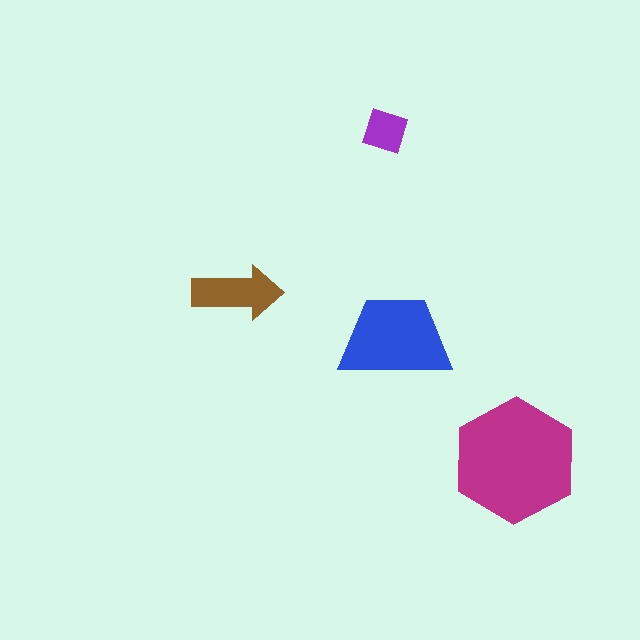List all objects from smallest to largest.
The purple diamond, the brown arrow, the blue trapezoid, the magenta hexagon.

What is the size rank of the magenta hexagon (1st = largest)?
1st.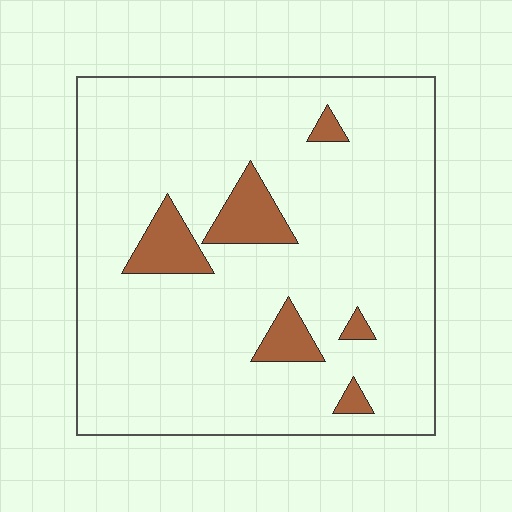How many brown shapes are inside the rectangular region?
6.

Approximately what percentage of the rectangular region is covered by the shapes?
Approximately 10%.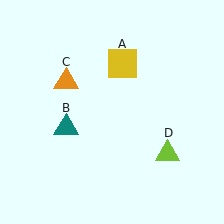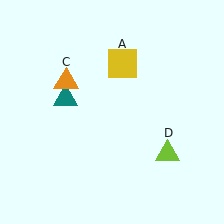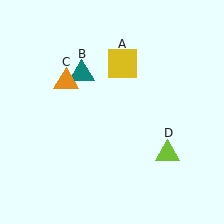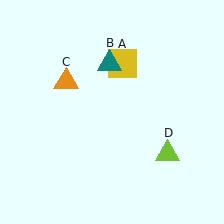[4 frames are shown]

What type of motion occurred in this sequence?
The teal triangle (object B) rotated clockwise around the center of the scene.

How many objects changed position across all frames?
1 object changed position: teal triangle (object B).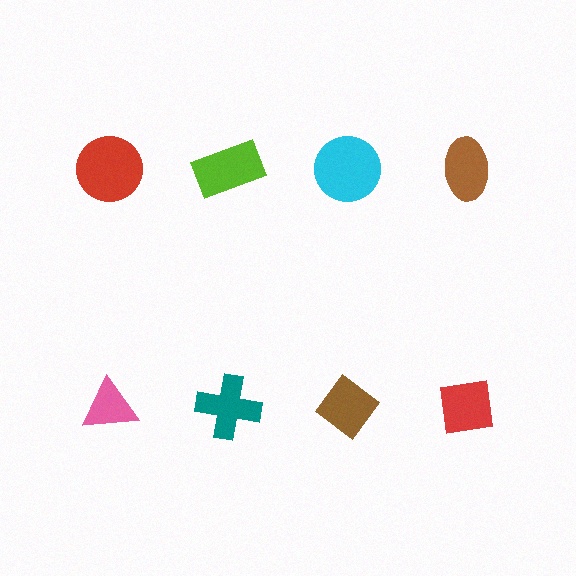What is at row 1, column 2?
A lime rectangle.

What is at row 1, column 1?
A red circle.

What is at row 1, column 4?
A brown ellipse.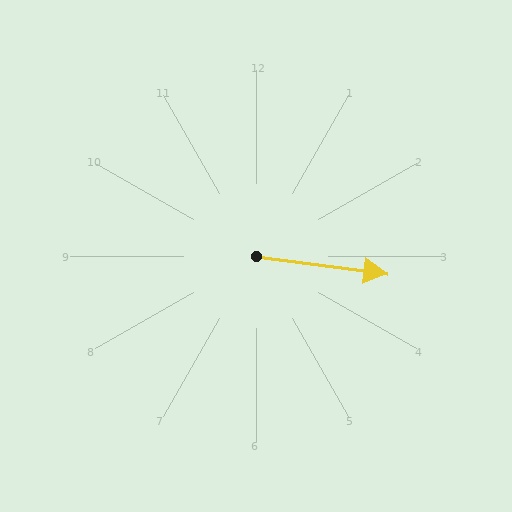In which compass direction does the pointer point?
East.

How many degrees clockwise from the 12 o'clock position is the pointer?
Approximately 98 degrees.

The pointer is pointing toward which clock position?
Roughly 3 o'clock.